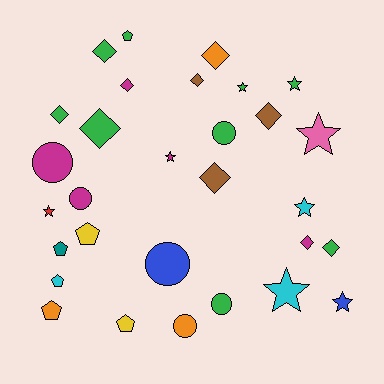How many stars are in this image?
There are 8 stars.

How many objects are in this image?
There are 30 objects.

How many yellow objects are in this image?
There are 2 yellow objects.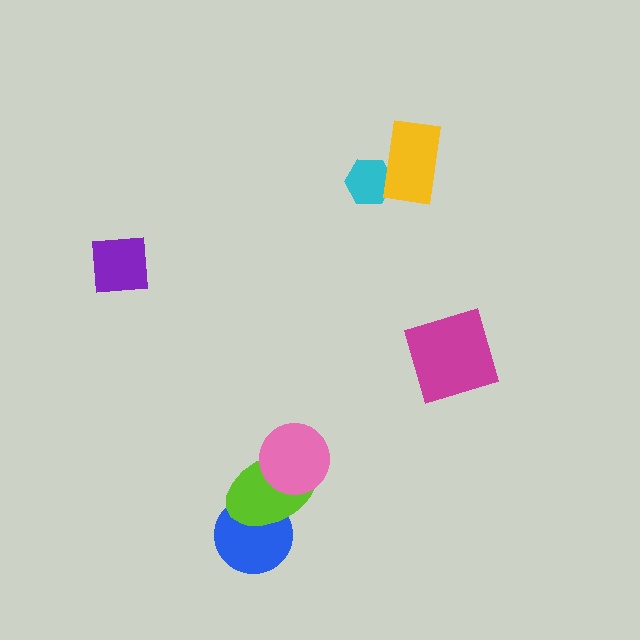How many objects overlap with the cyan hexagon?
1 object overlaps with the cyan hexagon.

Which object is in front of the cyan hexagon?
The yellow rectangle is in front of the cyan hexagon.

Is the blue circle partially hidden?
Yes, it is partially covered by another shape.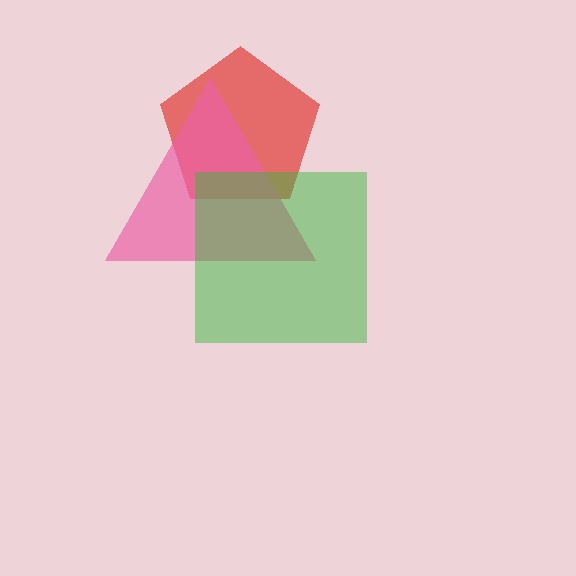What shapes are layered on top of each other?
The layered shapes are: a red pentagon, a pink triangle, a green square.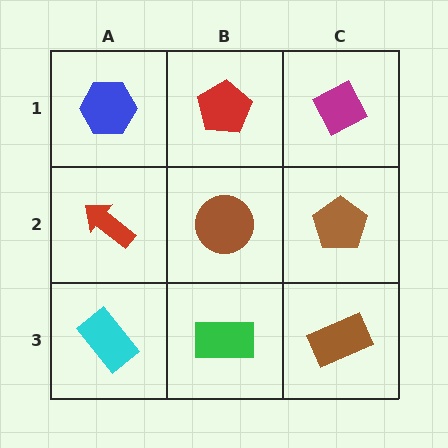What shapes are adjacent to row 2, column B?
A red pentagon (row 1, column B), a green rectangle (row 3, column B), a red arrow (row 2, column A), a brown pentagon (row 2, column C).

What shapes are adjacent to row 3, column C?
A brown pentagon (row 2, column C), a green rectangle (row 3, column B).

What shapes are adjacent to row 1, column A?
A red arrow (row 2, column A), a red pentagon (row 1, column B).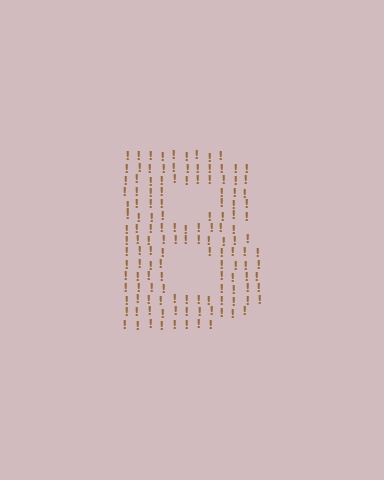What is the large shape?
The large shape is the letter B.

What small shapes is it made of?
It is made of small exclamation marks.